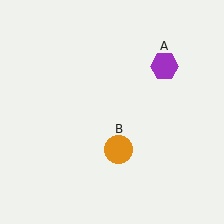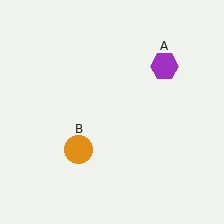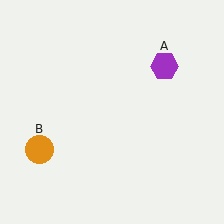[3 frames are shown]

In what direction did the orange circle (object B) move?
The orange circle (object B) moved left.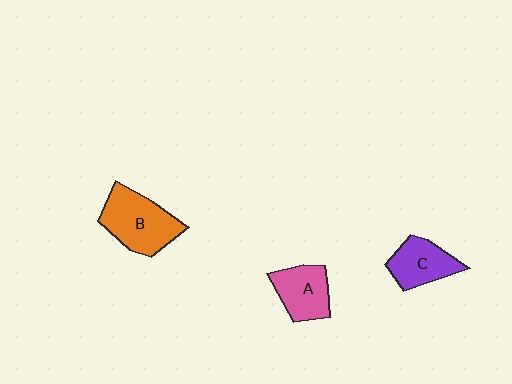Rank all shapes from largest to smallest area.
From largest to smallest: B (orange), C (purple), A (pink).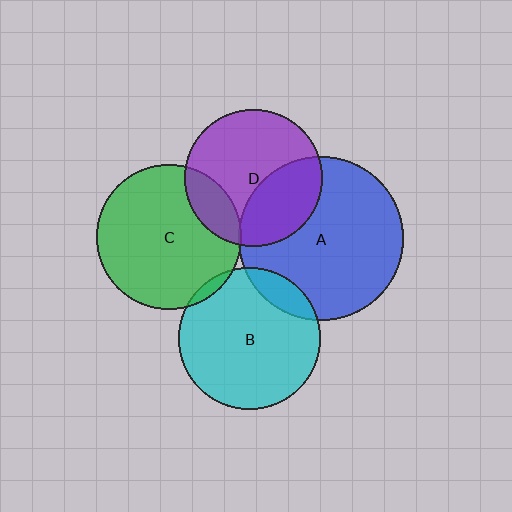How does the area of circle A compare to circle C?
Approximately 1.3 times.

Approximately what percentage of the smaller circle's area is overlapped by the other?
Approximately 35%.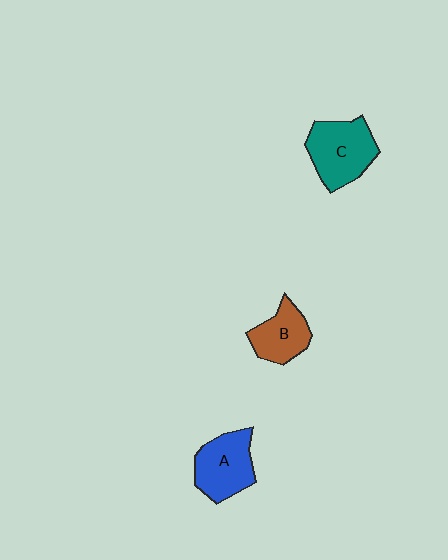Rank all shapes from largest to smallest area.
From largest to smallest: C (teal), A (blue), B (brown).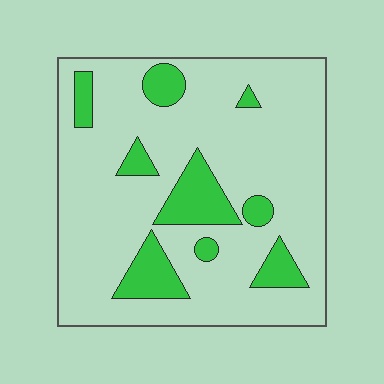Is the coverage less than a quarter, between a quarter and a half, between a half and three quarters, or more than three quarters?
Less than a quarter.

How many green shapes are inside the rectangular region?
9.